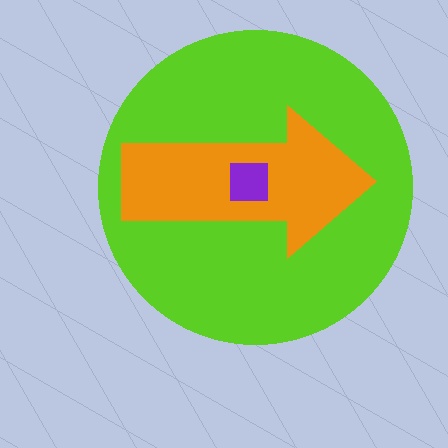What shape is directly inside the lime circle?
The orange arrow.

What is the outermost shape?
The lime circle.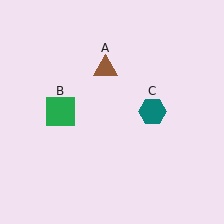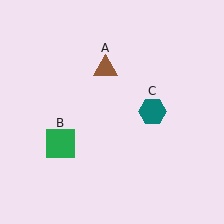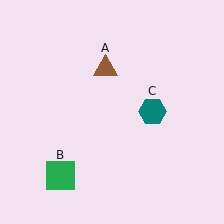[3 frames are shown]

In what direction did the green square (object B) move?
The green square (object B) moved down.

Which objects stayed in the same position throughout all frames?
Brown triangle (object A) and teal hexagon (object C) remained stationary.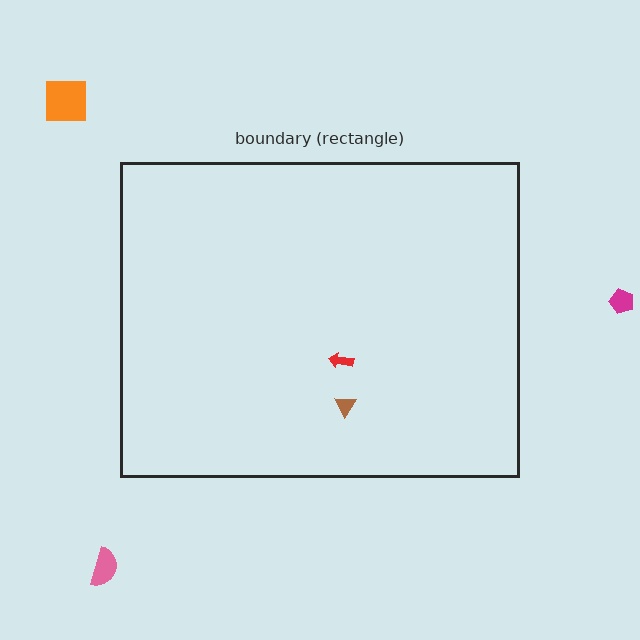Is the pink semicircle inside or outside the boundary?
Outside.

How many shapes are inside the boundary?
2 inside, 3 outside.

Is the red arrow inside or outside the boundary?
Inside.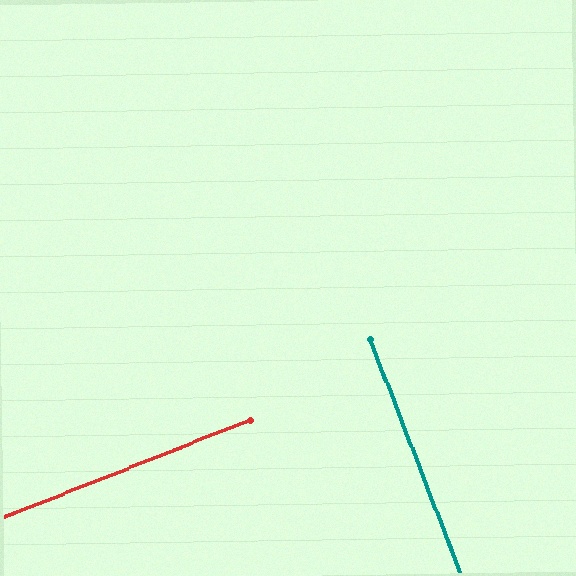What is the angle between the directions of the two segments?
Approximately 90 degrees.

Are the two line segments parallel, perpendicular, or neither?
Perpendicular — they meet at approximately 90°.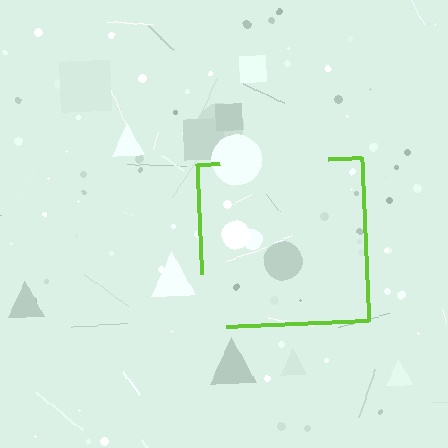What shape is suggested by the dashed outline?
The dashed outline suggests a square.